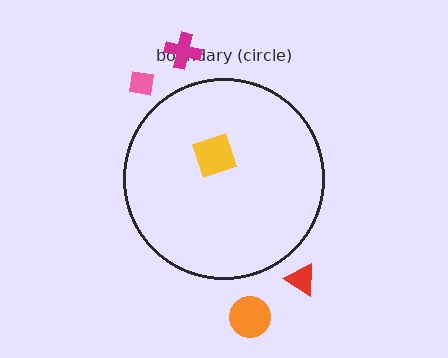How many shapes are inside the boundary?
1 inside, 4 outside.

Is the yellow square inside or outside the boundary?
Inside.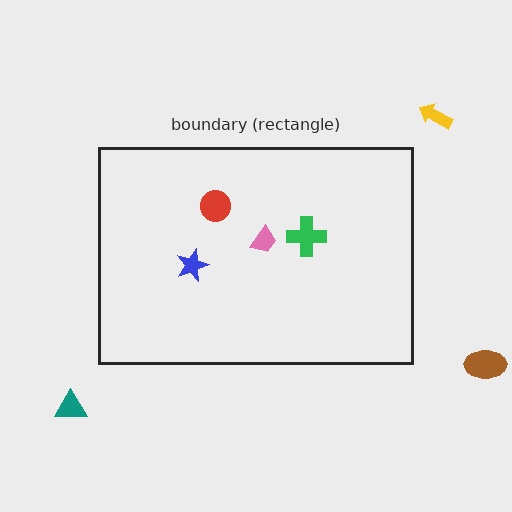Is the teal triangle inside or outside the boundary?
Outside.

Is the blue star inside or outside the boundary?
Inside.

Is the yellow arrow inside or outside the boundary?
Outside.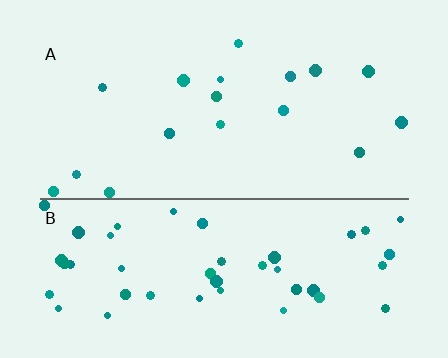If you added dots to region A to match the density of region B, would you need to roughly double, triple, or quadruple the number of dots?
Approximately triple.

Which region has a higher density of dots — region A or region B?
B (the bottom).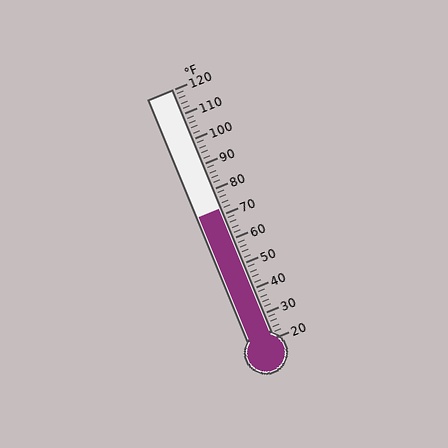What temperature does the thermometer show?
The thermometer shows approximately 72°F.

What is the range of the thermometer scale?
The thermometer scale ranges from 20°F to 120°F.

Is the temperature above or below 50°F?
The temperature is above 50°F.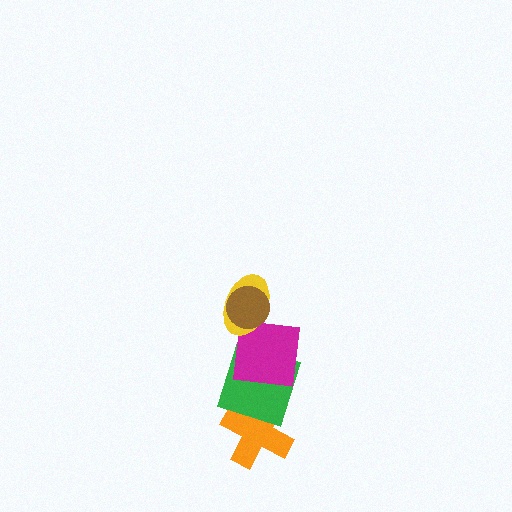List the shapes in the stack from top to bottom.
From top to bottom: the brown circle, the yellow ellipse, the magenta square, the green square, the orange cross.